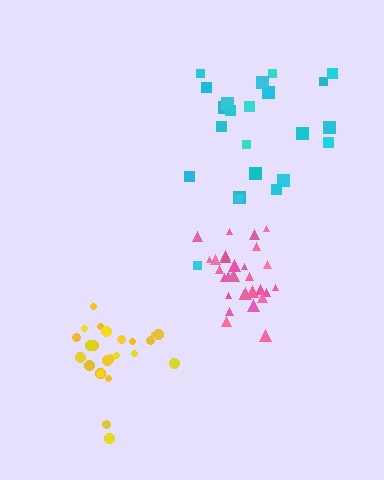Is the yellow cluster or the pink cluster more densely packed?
Pink.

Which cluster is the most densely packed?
Pink.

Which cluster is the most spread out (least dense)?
Cyan.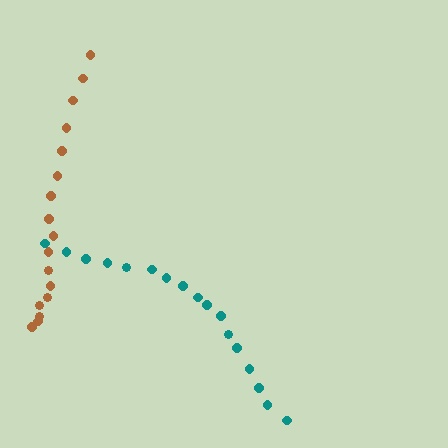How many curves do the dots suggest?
There are 2 distinct paths.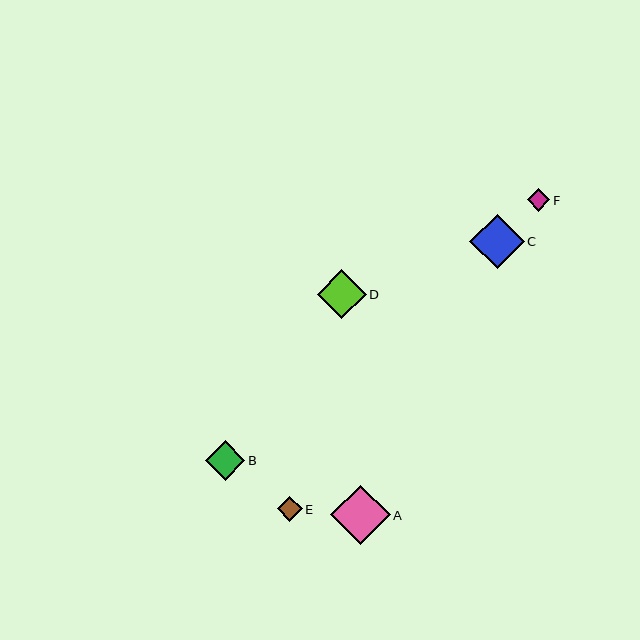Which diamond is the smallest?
Diamond F is the smallest with a size of approximately 23 pixels.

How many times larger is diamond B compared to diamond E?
Diamond B is approximately 1.6 times the size of diamond E.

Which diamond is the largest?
Diamond A is the largest with a size of approximately 59 pixels.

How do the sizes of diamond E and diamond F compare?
Diamond E and diamond F are approximately the same size.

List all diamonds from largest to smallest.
From largest to smallest: A, C, D, B, E, F.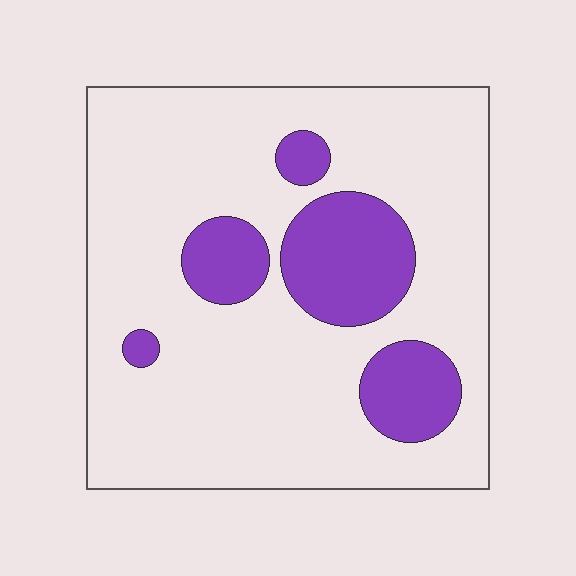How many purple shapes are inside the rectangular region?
5.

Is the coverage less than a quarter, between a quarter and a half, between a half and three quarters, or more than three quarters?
Less than a quarter.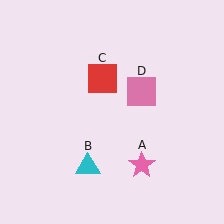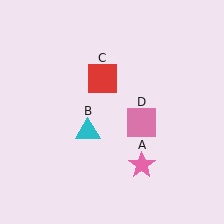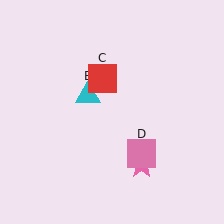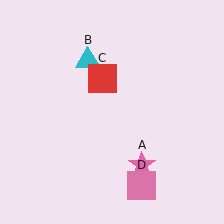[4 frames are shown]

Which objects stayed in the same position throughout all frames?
Pink star (object A) and red square (object C) remained stationary.